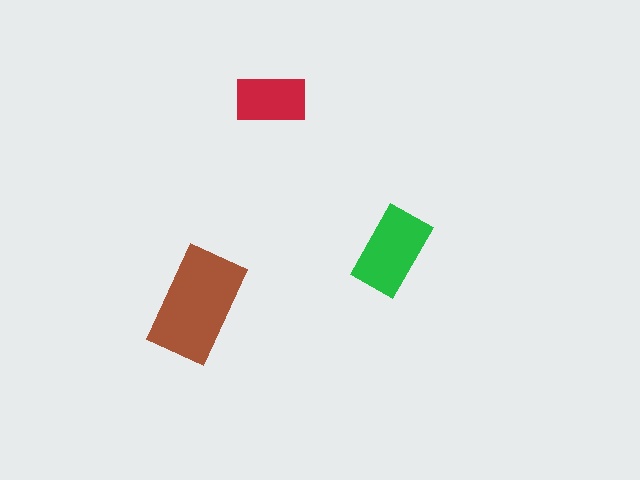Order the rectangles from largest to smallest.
the brown one, the green one, the red one.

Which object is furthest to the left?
The brown rectangle is leftmost.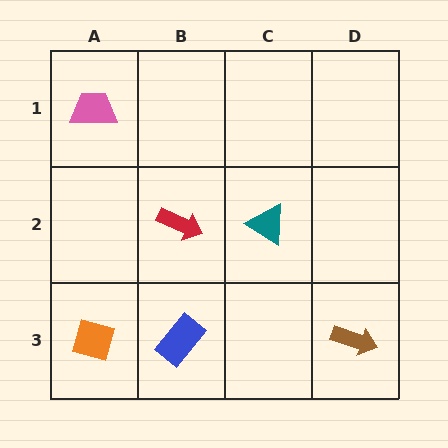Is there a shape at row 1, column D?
No, that cell is empty.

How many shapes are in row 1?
1 shape.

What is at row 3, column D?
A brown arrow.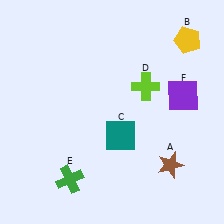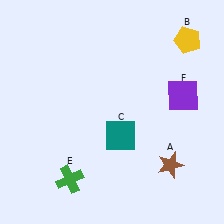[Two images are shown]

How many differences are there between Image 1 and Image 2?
There is 1 difference between the two images.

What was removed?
The lime cross (D) was removed in Image 2.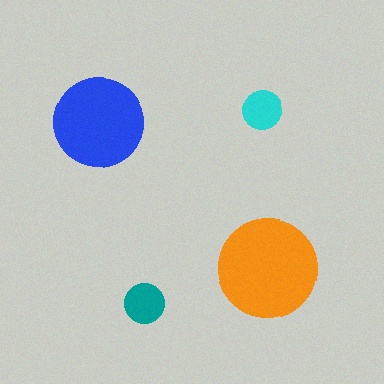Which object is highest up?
The cyan circle is topmost.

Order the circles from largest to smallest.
the orange one, the blue one, the teal one, the cyan one.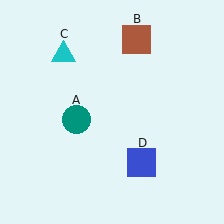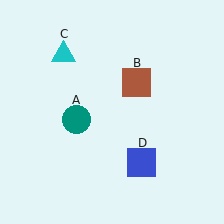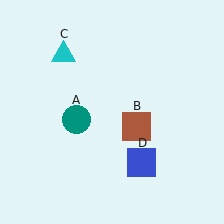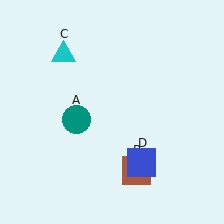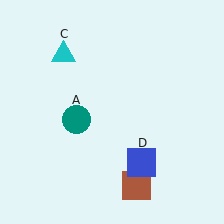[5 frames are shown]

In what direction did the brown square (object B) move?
The brown square (object B) moved down.